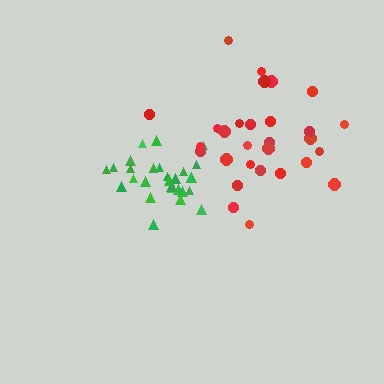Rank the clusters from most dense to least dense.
green, red.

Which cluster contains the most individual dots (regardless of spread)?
Green (29).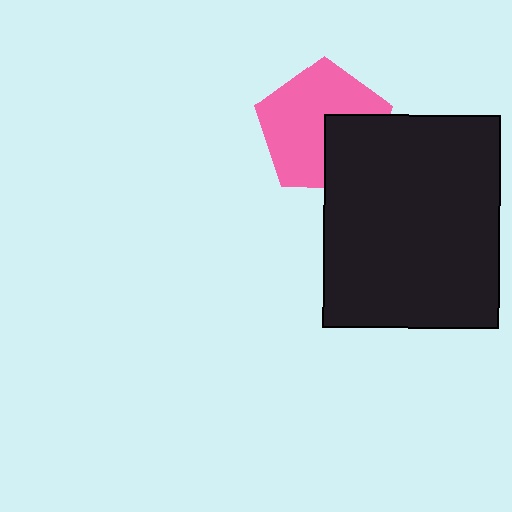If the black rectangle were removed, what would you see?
You would see the complete pink pentagon.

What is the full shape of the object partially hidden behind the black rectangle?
The partially hidden object is a pink pentagon.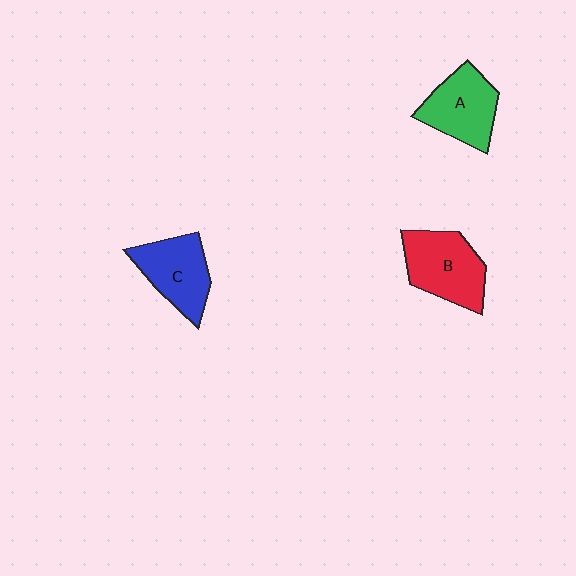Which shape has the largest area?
Shape B (red).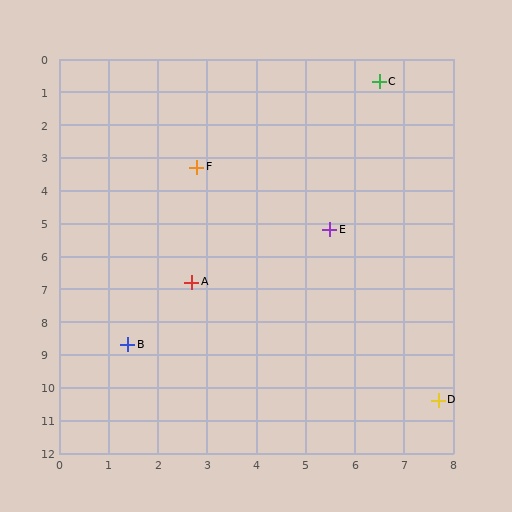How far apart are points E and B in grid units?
Points E and B are about 5.4 grid units apart.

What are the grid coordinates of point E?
Point E is at approximately (5.5, 5.2).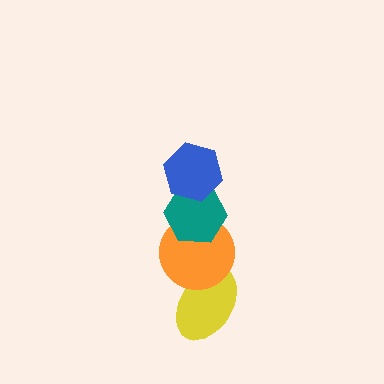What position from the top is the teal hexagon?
The teal hexagon is 2nd from the top.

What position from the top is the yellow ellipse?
The yellow ellipse is 4th from the top.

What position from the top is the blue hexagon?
The blue hexagon is 1st from the top.